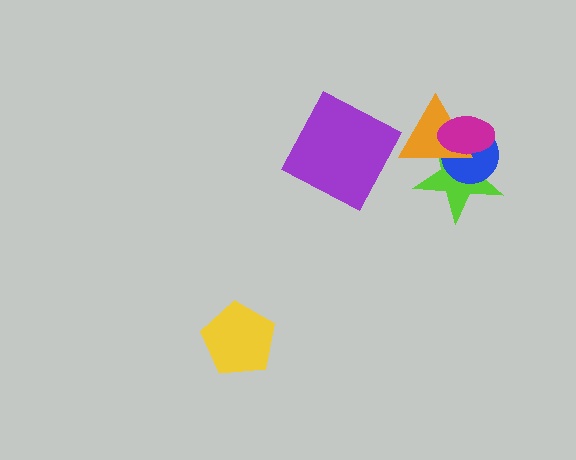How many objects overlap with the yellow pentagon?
0 objects overlap with the yellow pentagon.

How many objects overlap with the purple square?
0 objects overlap with the purple square.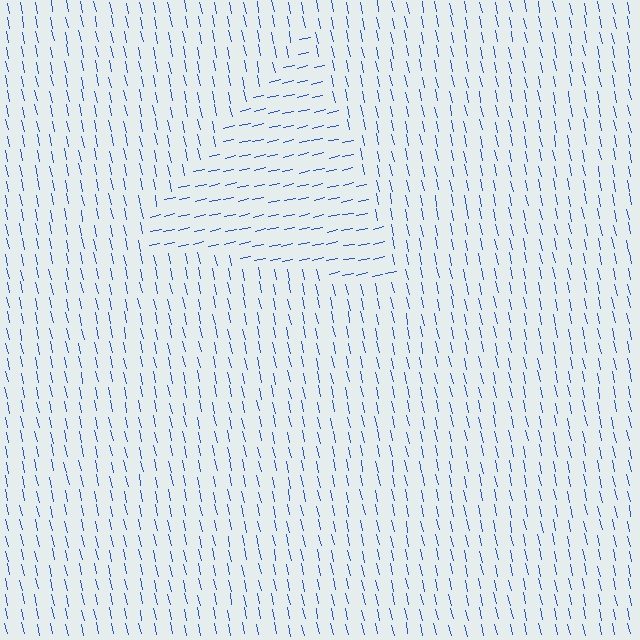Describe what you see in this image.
The image is filled with small blue line segments. A triangle region in the image has lines oriented differently from the surrounding lines, creating a visible texture boundary.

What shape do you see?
I see a triangle.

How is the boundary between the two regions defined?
The boundary is defined purely by a change in line orientation (approximately 90 degrees difference). All lines are the same color and thickness.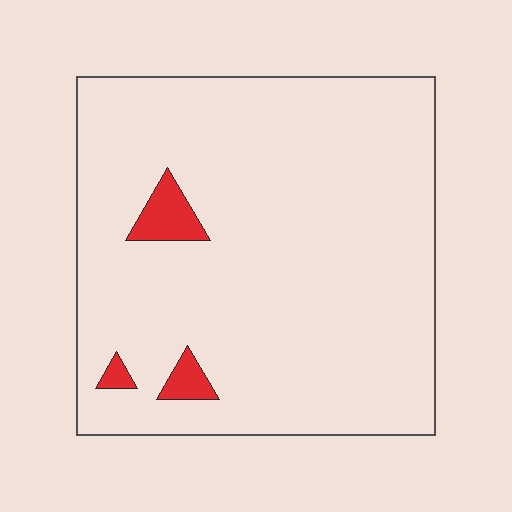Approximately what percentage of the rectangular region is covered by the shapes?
Approximately 5%.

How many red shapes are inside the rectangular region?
3.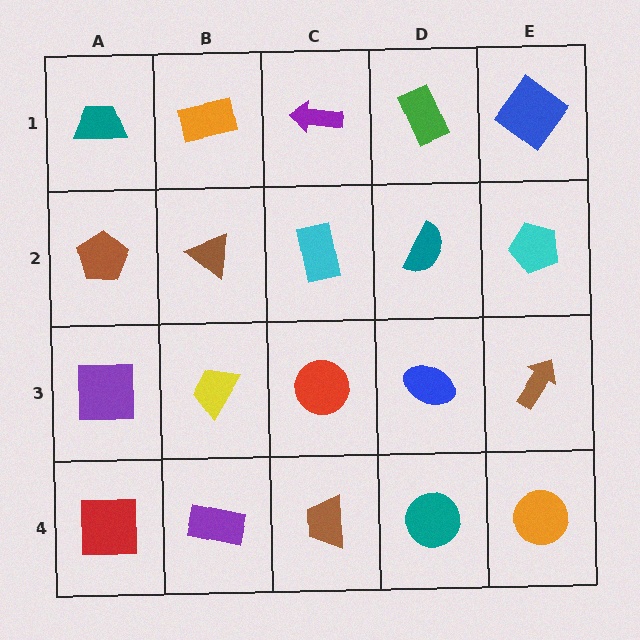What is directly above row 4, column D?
A blue ellipse.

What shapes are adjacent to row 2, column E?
A blue diamond (row 1, column E), a brown arrow (row 3, column E), a teal semicircle (row 2, column D).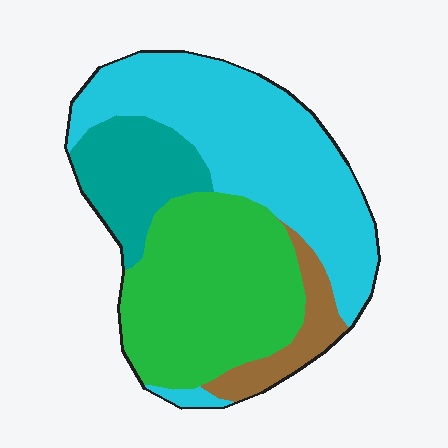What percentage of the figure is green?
Green covers roughly 35% of the figure.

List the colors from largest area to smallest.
From largest to smallest: cyan, green, teal, brown.